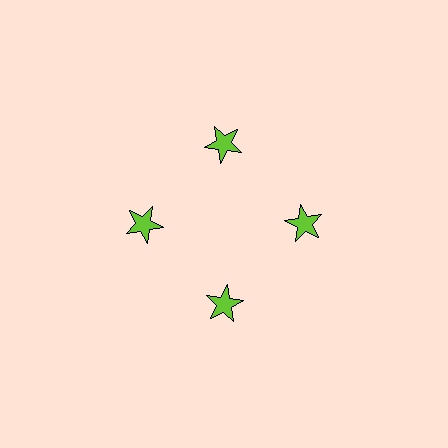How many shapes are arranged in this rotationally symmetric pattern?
There are 4 shapes, arranged in 4 groups of 1.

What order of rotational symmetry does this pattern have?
This pattern has 4-fold rotational symmetry.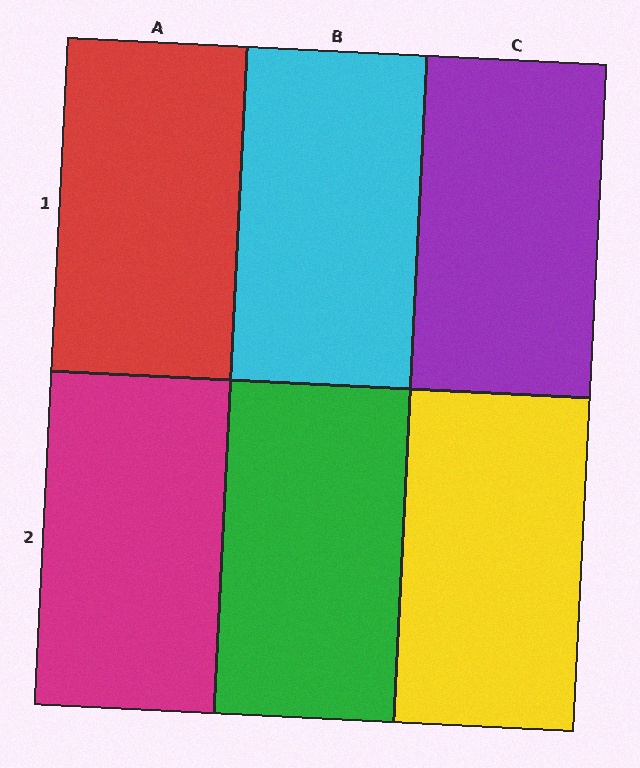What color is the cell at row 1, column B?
Cyan.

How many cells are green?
1 cell is green.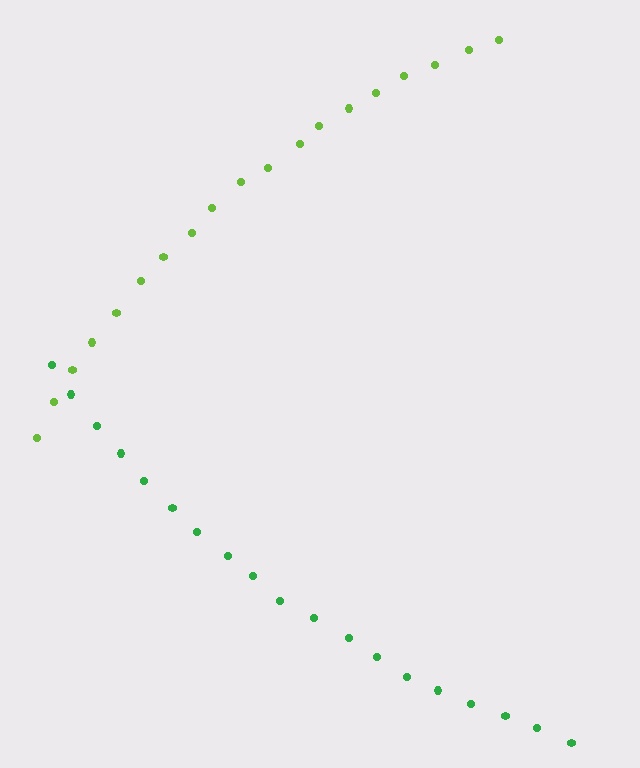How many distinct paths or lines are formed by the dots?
There are 2 distinct paths.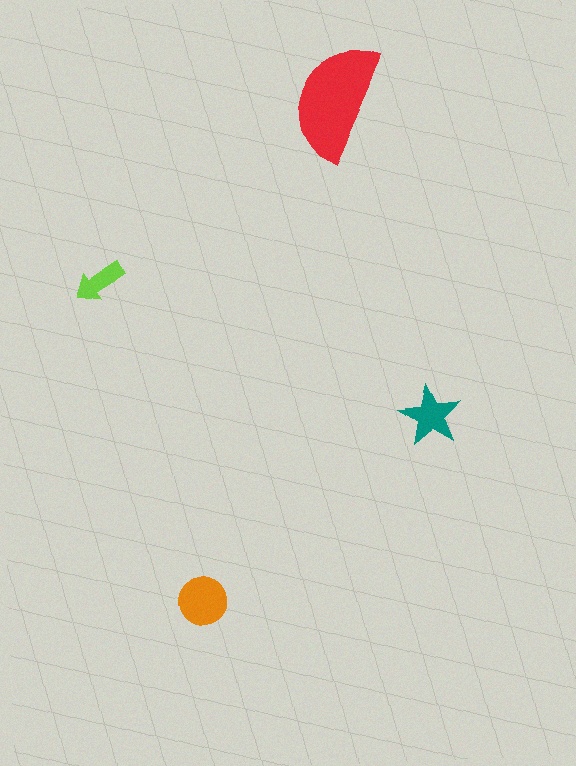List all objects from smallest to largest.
The lime arrow, the teal star, the orange circle, the red semicircle.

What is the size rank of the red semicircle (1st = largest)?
1st.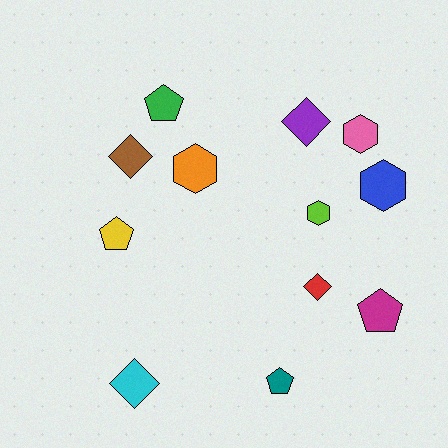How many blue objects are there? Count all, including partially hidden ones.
There is 1 blue object.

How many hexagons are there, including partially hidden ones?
There are 4 hexagons.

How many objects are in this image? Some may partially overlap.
There are 12 objects.